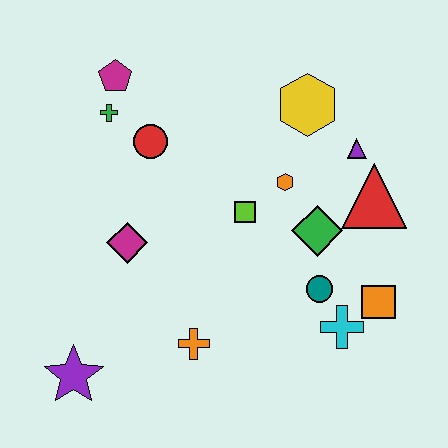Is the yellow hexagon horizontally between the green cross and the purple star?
No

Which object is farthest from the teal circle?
The magenta pentagon is farthest from the teal circle.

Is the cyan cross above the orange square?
No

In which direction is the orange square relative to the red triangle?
The orange square is below the red triangle.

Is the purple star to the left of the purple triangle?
Yes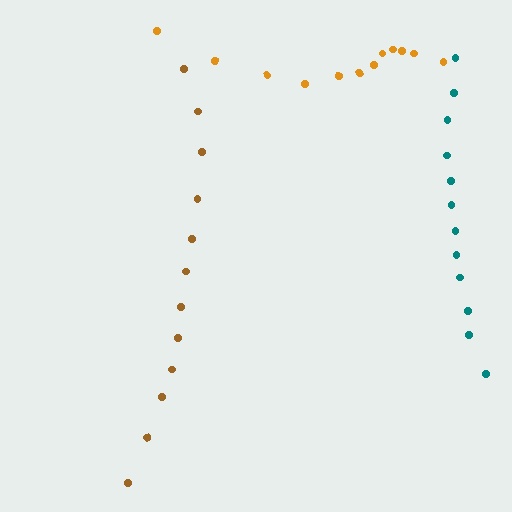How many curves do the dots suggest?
There are 3 distinct paths.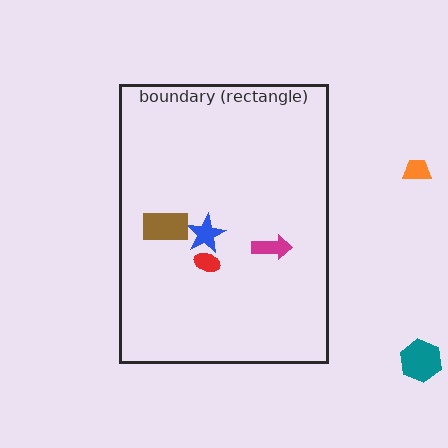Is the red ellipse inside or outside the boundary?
Inside.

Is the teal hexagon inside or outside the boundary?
Outside.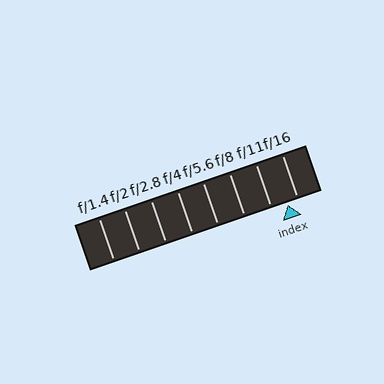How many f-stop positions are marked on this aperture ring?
There are 8 f-stop positions marked.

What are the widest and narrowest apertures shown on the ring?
The widest aperture shown is f/1.4 and the narrowest is f/16.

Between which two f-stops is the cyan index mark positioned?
The index mark is between f/11 and f/16.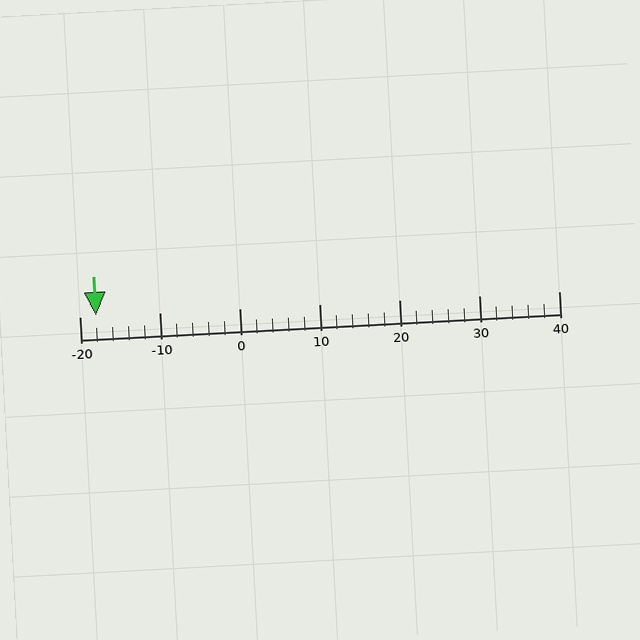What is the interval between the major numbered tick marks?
The major tick marks are spaced 10 units apart.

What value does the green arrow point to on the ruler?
The green arrow points to approximately -18.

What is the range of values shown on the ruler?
The ruler shows values from -20 to 40.